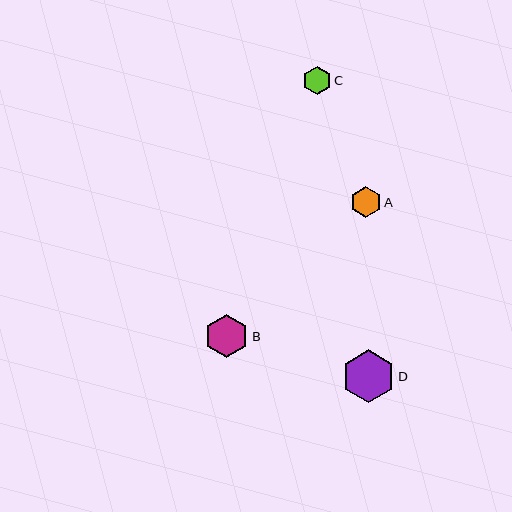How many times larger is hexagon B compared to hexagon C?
Hexagon B is approximately 1.5 times the size of hexagon C.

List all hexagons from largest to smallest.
From largest to smallest: D, B, A, C.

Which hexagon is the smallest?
Hexagon C is the smallest with a size of approximately 29 pixels.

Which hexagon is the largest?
Hexagon D is the largest with a size of approximately 53 pixels.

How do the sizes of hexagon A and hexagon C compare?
Hexagon A and hexagon C are approximately the same size.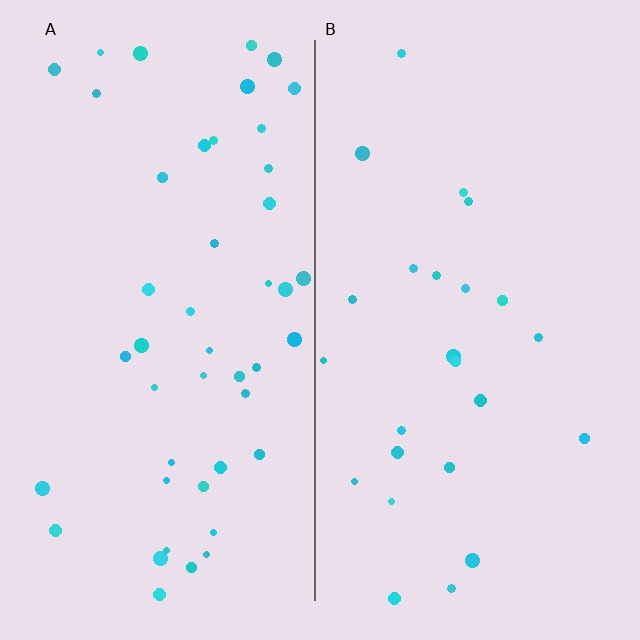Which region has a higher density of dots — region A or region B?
A (the left).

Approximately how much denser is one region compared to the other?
Approximately 1.9× — region A over region B.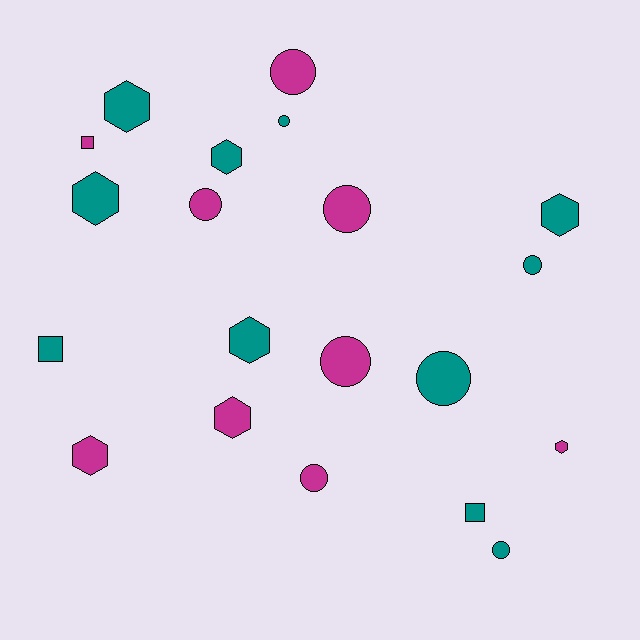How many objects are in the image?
There are 20 objects.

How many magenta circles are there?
There are 5 magenta circles.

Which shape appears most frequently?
Circle, with 9 objects.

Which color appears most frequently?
Teal, with 11 objects.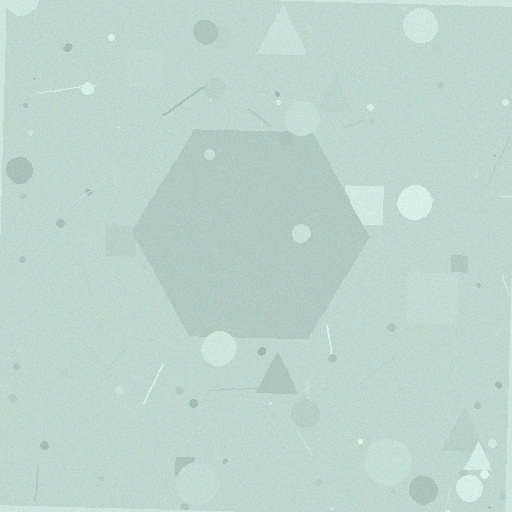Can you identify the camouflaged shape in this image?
The camouflaged shape is a hexagon.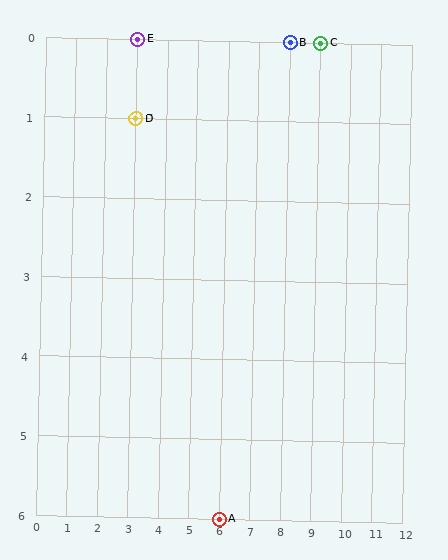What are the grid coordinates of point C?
Point C is at grid coordinates (9, 0).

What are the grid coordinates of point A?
Point A is at grid coordinates (6, 6).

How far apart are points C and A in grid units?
Points C and A are 3 columns and 6 rows apart (about 6.7 grid units diagonally).